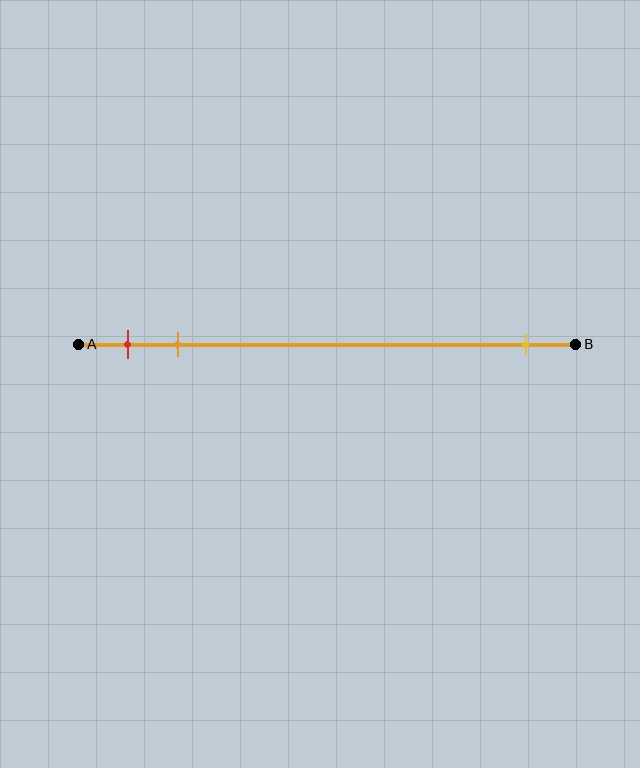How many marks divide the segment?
There are 3 marks dividing the segment.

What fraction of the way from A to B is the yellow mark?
The yellow mark is approximately 90% (0.9) of the way from A to B.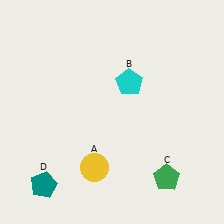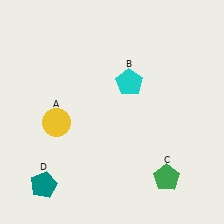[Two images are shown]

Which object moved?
The yellow circle (A) moved up.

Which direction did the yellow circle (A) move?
The yellow circle (A) moved up.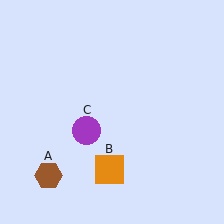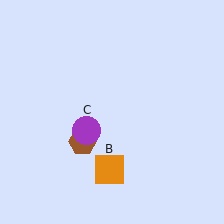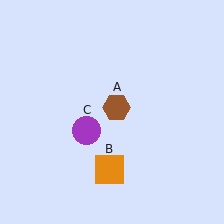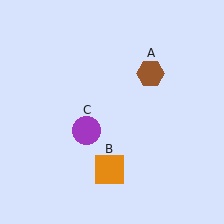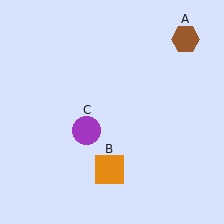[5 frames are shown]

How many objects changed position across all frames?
1 object changed position: brown hexagon (object A).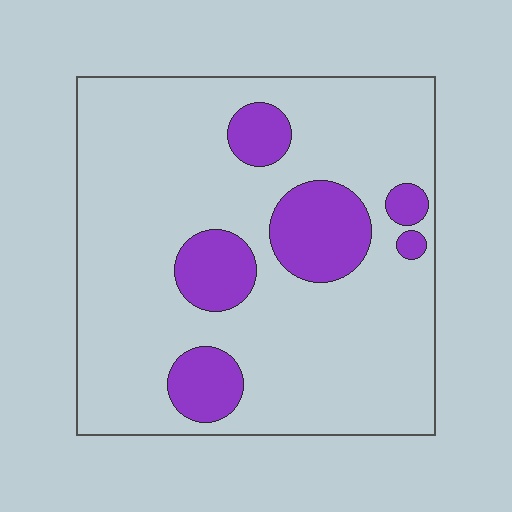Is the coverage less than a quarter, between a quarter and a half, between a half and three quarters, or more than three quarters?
Less than a quarter.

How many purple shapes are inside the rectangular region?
6.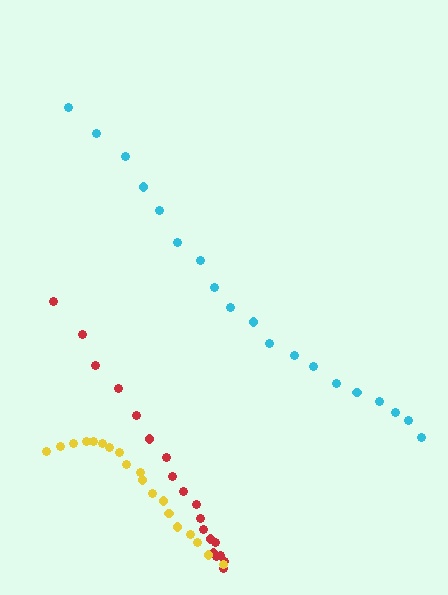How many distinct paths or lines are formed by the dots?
There are 3 distinct paths.